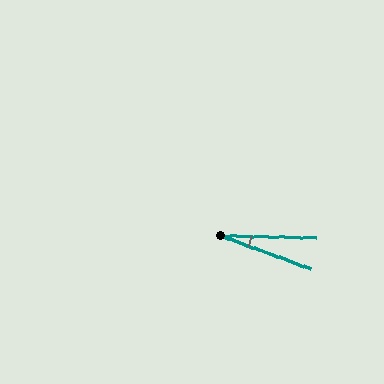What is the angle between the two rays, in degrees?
Approximately 20 degrees.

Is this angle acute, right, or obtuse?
It is acute.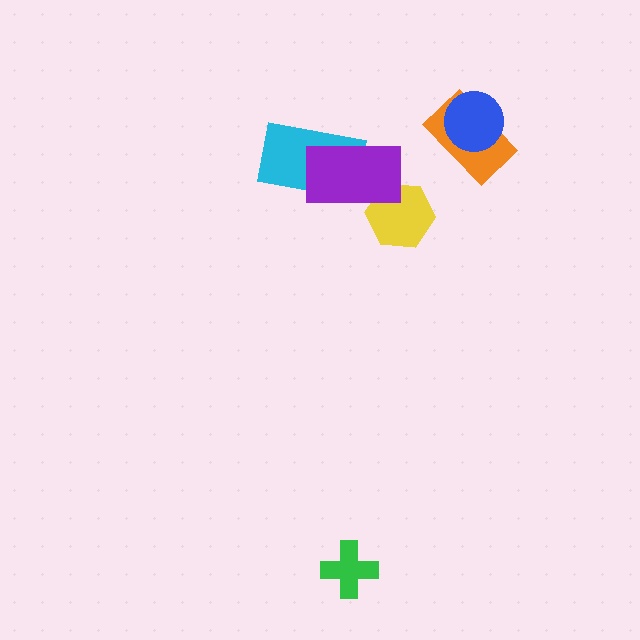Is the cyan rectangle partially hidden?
Yes, it is partially covered by another shape.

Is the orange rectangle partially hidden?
Yes, it is partially covered by another shape.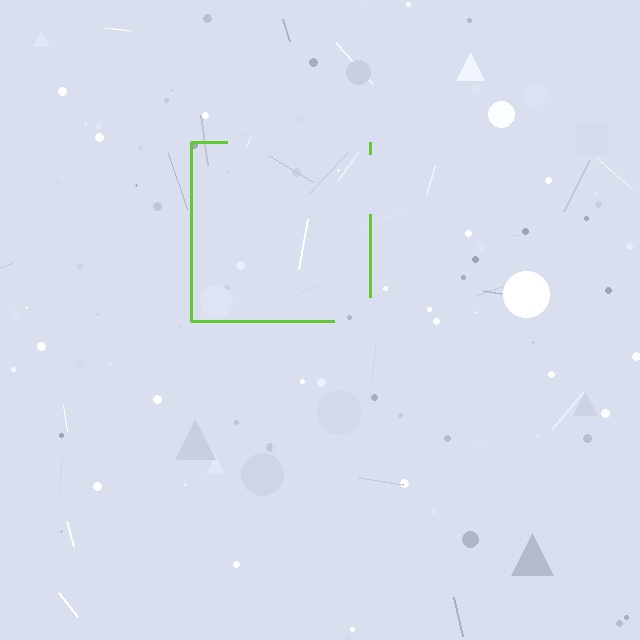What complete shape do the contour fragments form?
The contour fragments form a square.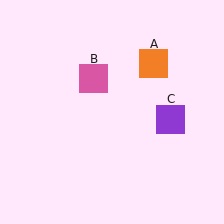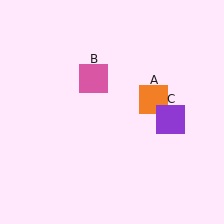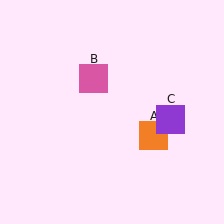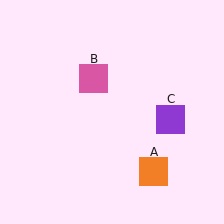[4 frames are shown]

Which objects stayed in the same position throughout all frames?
Pink square (object B) and purple square (object C) remained stationary.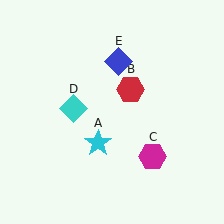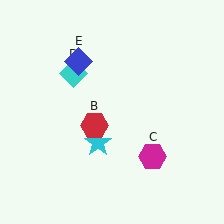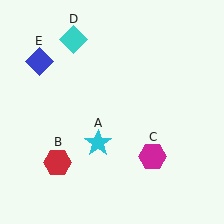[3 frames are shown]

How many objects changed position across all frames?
3 objects changed position: red hexagon (object B), cyan diamond (object D), blue diamond (object E).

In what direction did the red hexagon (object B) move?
The red hexagon (object B) moved down and to the left.